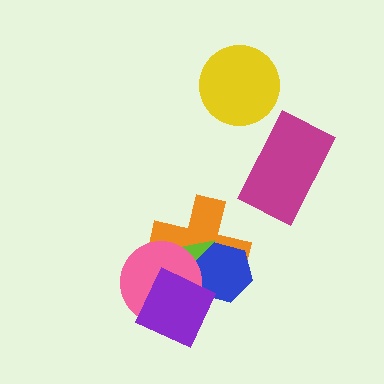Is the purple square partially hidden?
No, no other shape covers it.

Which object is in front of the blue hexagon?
The pink circle is in front of the blue hexagon.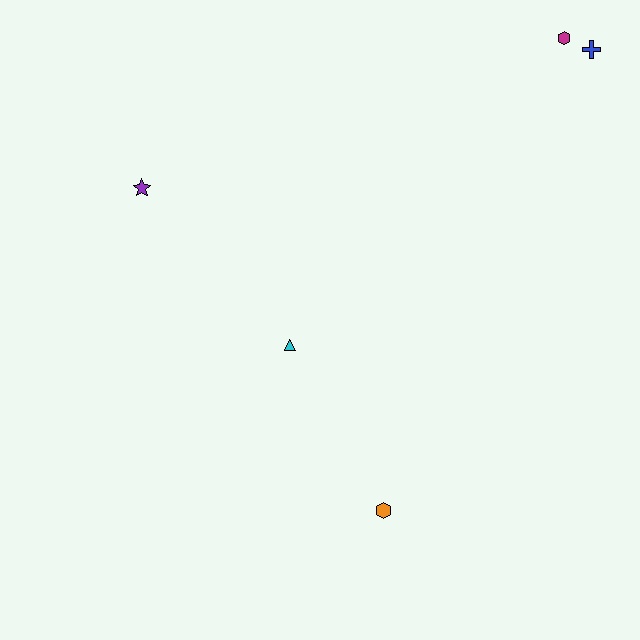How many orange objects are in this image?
There is 1 orange object.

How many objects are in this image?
There are 5 objects.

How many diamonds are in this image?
There are no diamonds.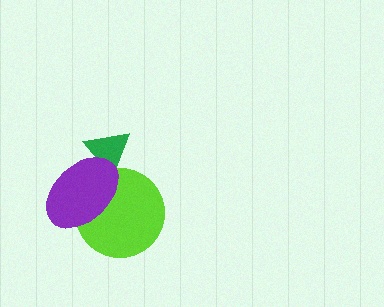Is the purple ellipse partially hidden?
No, no other shape covers it.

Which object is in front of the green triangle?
The purple ellipse is in front of the green triangle.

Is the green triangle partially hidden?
Yes, it is partially covered by another shape.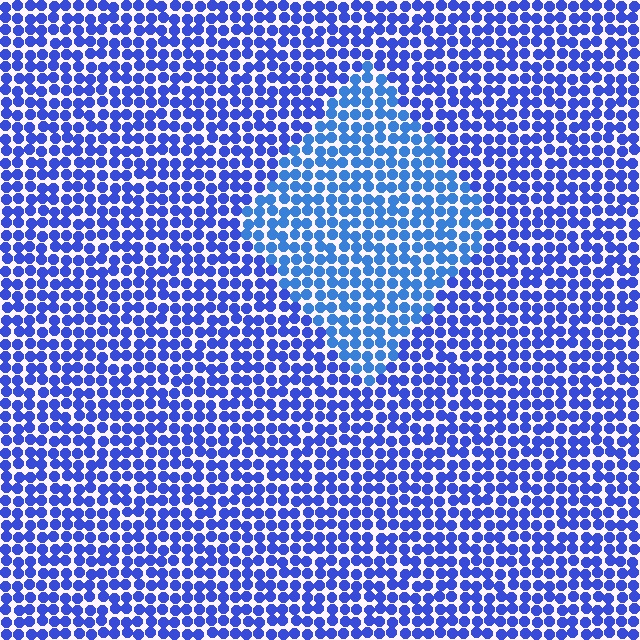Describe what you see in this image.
The image is filled with small blue elements in a uniform arrangement. A diamond-shaped region is visible where the elements are tinted to a slightly different hue, forming a subtle color boundary.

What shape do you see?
I see a diamond.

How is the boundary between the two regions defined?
The boundary is defined purely by a slight shift in hue (about 20 degrees). Spacing, size, and orientation are identical on both sides.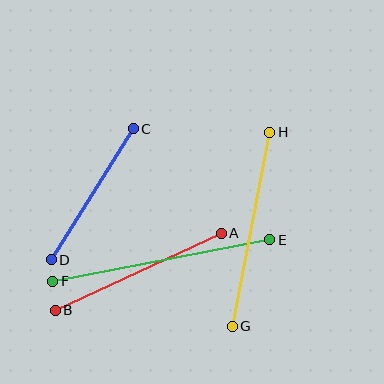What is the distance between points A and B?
The distance is approximately 183 pixels.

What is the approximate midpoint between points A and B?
The midpoint is at approximately (138, 272) pixels.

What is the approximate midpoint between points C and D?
The midpoint is at approximately (92, 194) pixels.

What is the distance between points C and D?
The distance is approximately 155 pixels.